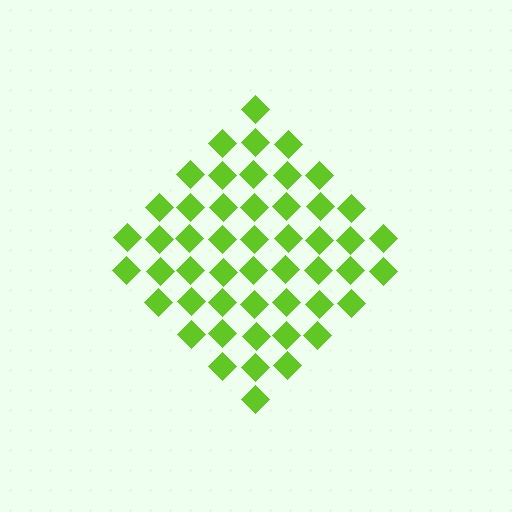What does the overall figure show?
The overall figure shows a diamond.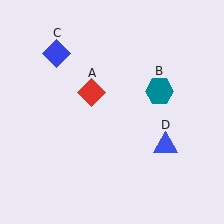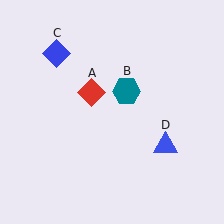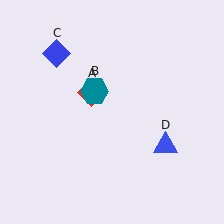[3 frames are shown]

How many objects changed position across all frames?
1 object changed position: teal hexagon (object B).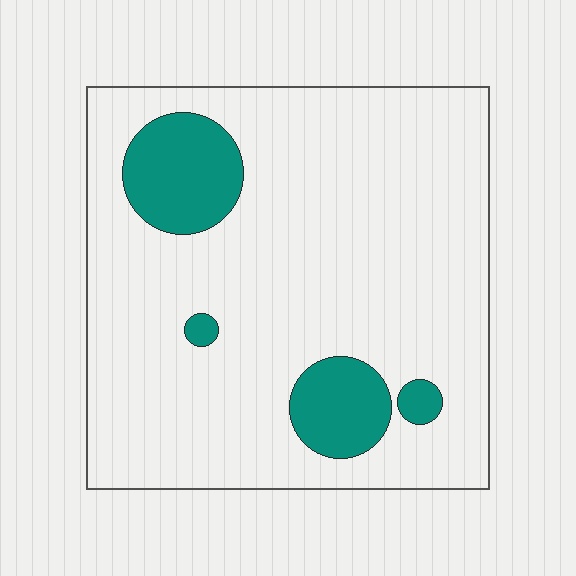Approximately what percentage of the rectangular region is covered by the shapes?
Approximately 15%.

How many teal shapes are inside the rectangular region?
4.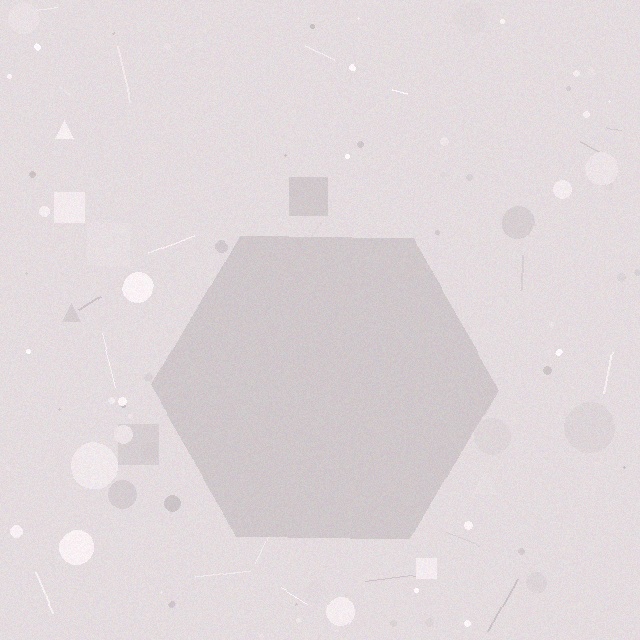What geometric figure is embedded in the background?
A hexagon is embedded in the background.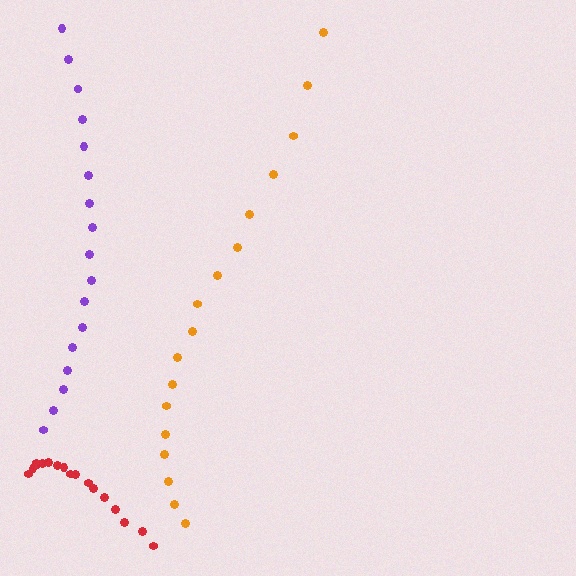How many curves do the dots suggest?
There are 3 distinct paths.